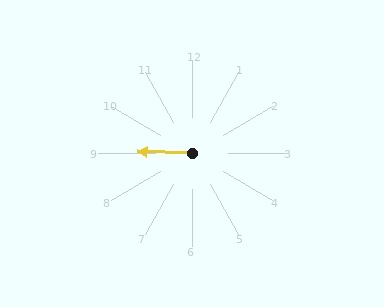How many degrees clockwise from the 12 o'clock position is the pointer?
Approximately 272 degrees.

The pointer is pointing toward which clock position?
Roughly 9 o'clock.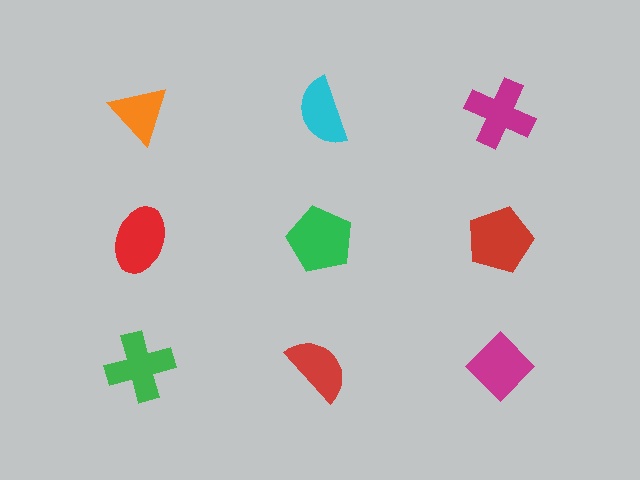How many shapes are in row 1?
3 shapes.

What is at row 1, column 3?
A magenta cross.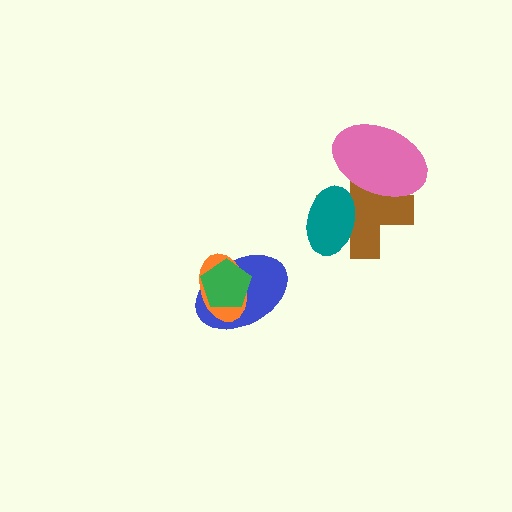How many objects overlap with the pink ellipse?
1 object overlaps with the pink ellipse.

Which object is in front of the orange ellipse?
The green pentagon is in front of the orange ellipse.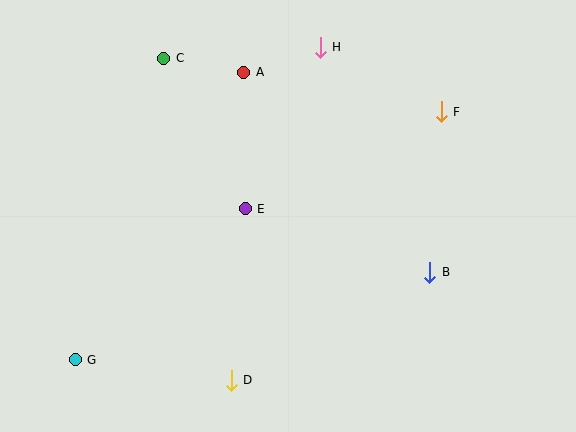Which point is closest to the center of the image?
Point E at (245, 209) is closest to the center.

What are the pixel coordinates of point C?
Point C is at (164, 58).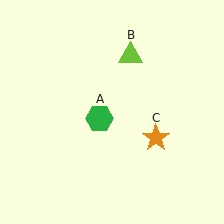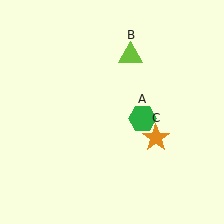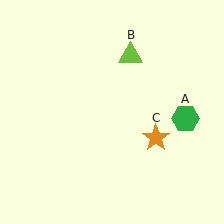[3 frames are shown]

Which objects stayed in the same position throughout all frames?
Lime triangle (object B) and orange star (object C) remained stationary.